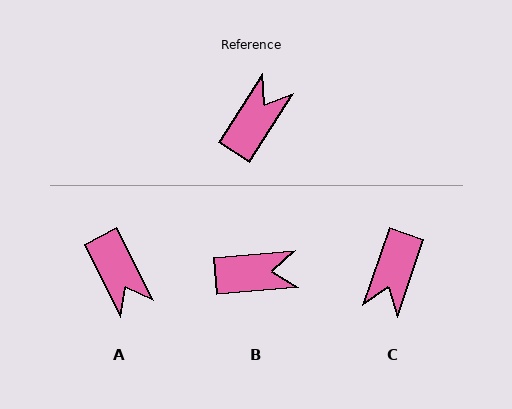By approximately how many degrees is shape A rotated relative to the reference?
Approximately 121 degrees clockwise.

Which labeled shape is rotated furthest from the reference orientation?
C, about 166 degrees away.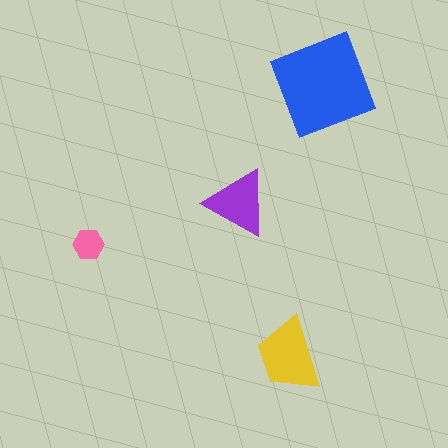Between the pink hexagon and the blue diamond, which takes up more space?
The blue diamond.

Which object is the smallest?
The pink hexagon.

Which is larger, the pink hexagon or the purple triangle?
The purple triangle.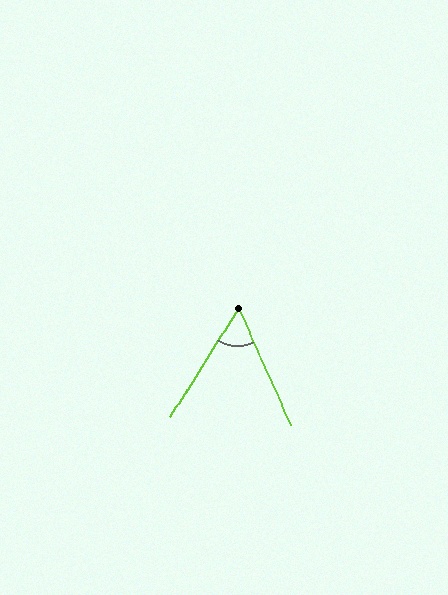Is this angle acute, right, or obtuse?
It is acute.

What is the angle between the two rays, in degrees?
Approximately 56 degrees.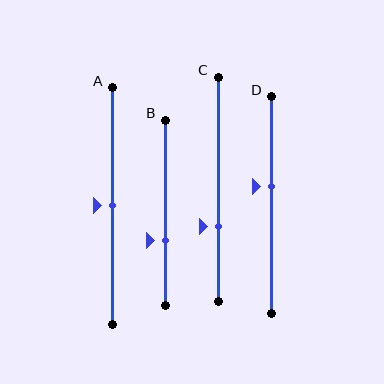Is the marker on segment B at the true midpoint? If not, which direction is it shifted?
No, the marker on segment B is shifted downward by about 15% of the segment length.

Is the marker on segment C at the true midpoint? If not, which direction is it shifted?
No, the marker on segment C is shifted downward by about 17% of the segment length.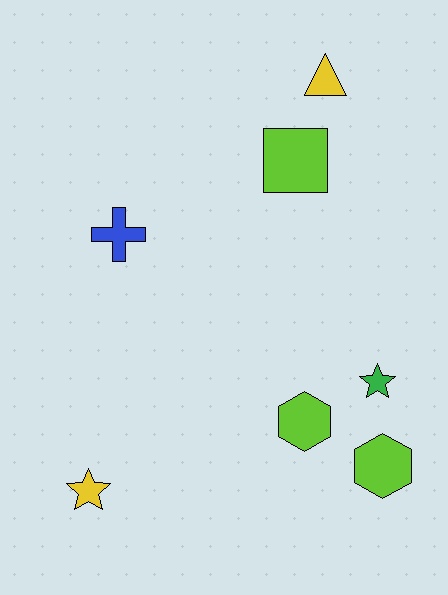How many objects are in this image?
There are 7 objects.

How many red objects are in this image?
There are no red objects.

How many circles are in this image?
There are no circles.